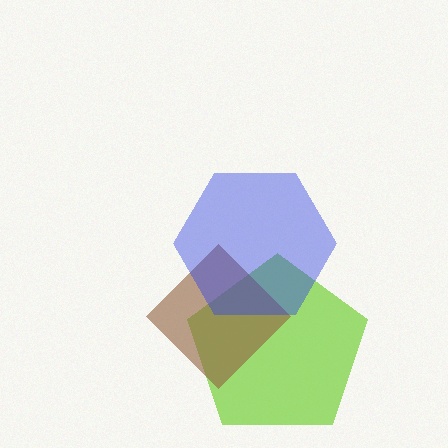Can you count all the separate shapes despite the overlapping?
Yes, there are 3 separate shapes.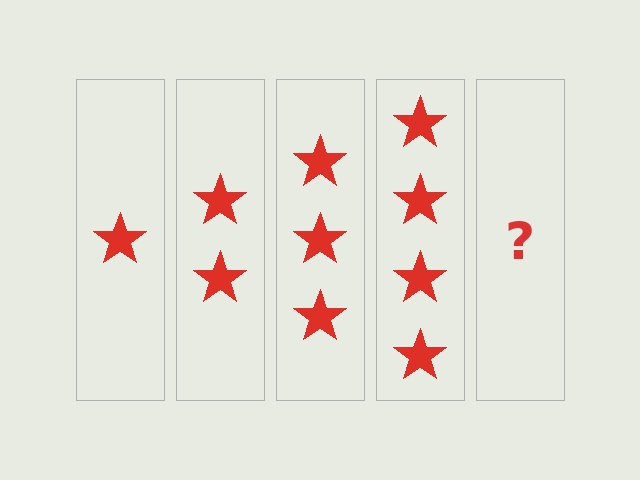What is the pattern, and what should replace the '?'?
The pattern is that each step adds one more star. The '?' should be 5 stars.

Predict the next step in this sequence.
The next step is 5 stars.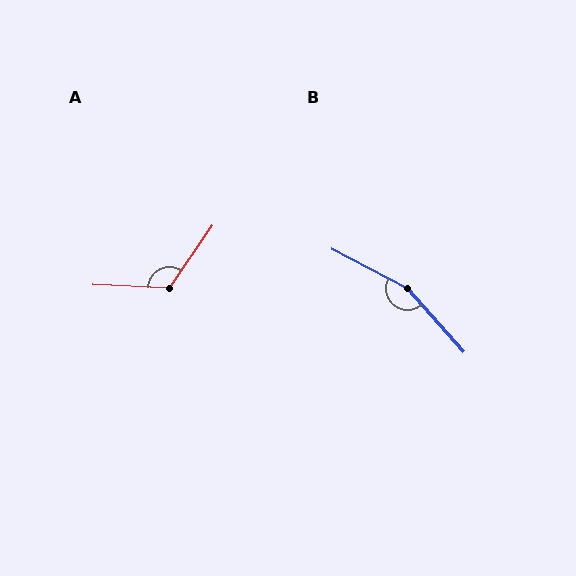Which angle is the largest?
B, at approximately 160 degrees.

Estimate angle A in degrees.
Approximately 122 degrees.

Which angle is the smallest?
A, at approximately 122 degrees.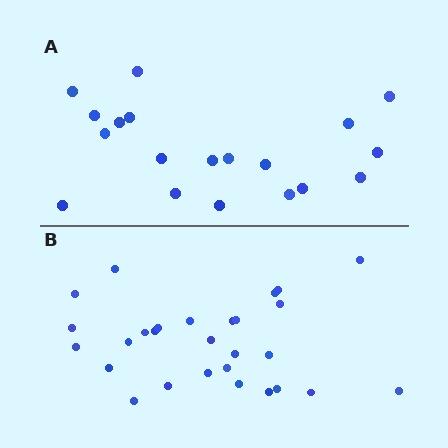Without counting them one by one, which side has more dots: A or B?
Region B (the bottom region) has more dots.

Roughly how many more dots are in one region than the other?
Region B has roughly 8 or so more dots than region A.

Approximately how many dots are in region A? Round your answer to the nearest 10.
About 20 dots. (The exact count is 19, which rounds to 20.)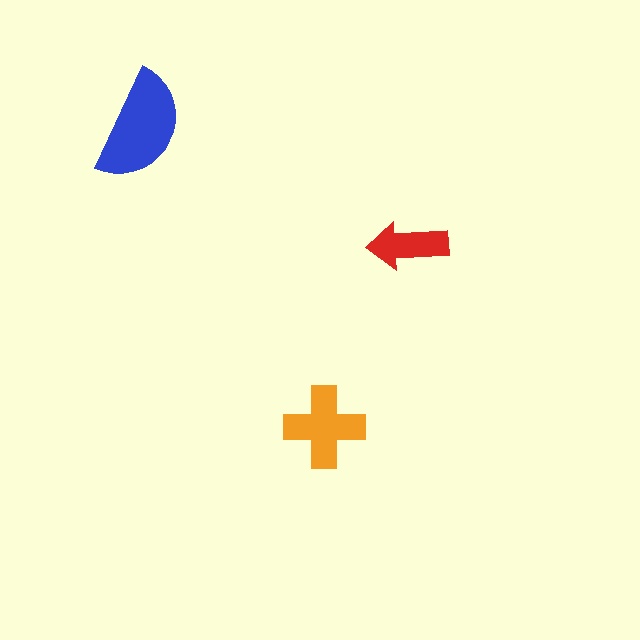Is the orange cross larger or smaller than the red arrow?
Larger.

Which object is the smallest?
The red arrow.